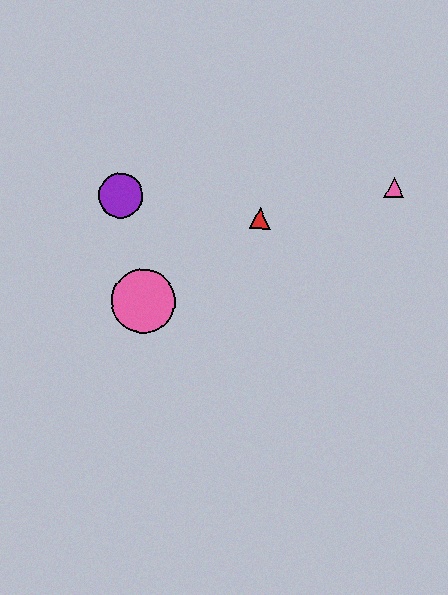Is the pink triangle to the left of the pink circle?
No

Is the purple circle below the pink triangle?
Yes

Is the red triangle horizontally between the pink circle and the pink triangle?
Yes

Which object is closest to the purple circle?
The pink circle is closest to the purple circle.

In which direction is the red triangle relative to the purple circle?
The red triangle is to the right of the purple circle.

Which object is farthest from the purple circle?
The pink triangle is farthest from the purple circle.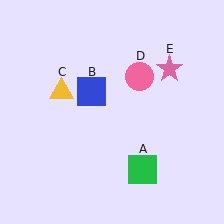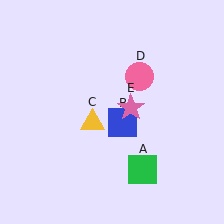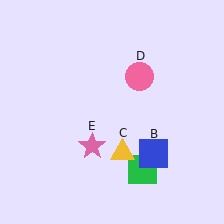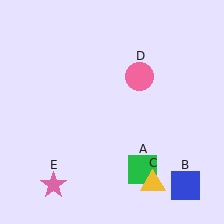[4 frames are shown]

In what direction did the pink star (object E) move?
The pink star (object E) moved down and to the left.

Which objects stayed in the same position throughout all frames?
Green square (object A) and pink circle (object D) remained stationary.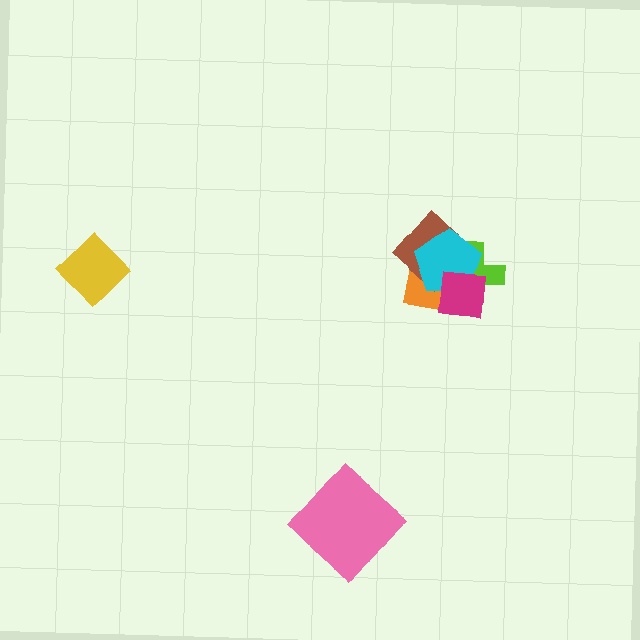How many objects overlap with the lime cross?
4 objects overlap with the lime cross.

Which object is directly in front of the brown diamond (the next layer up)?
The cyan pentagon is directly in front of the brown diamond.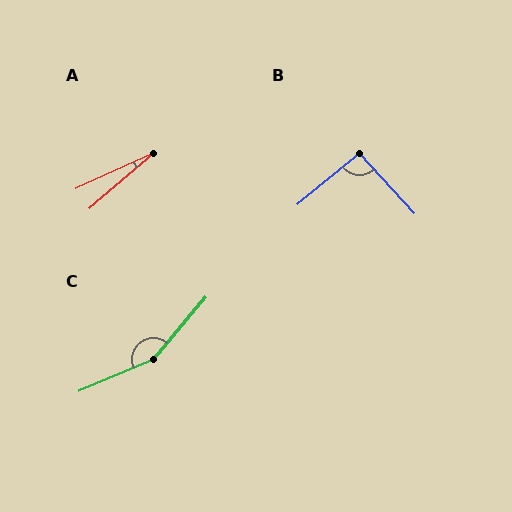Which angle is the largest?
C, at approximately 153 degrees.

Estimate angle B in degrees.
Approximately 93 degrees.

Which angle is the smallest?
A, at approximately 16 degrees.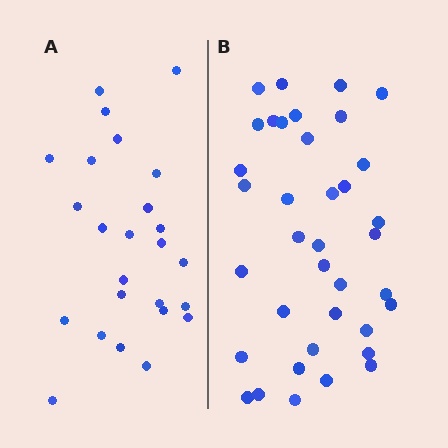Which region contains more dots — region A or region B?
Region B (the right region) has more dots.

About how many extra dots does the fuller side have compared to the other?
Region B has roughly 12 or so more dots than region A.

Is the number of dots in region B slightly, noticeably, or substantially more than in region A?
Region B has substantially more. The ratio is roughly 1.5 to 1.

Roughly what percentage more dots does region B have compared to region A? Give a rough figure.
About 50% more.